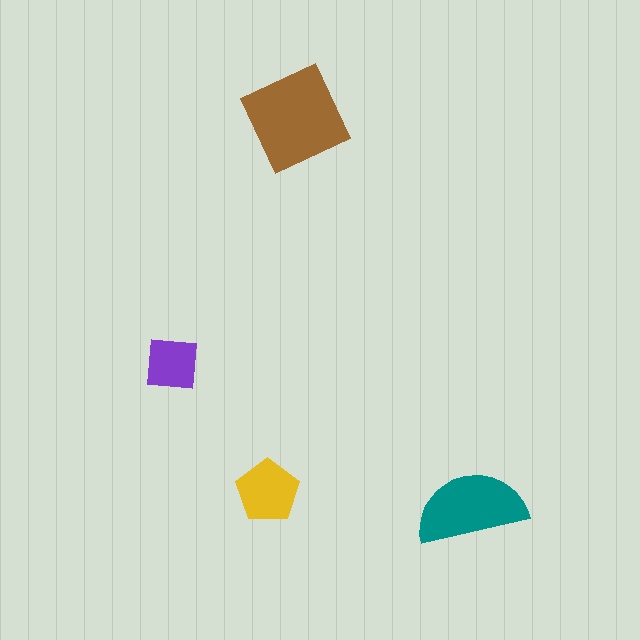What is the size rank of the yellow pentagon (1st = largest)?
3rd.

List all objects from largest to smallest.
The brown square, the teal semicircle, the yellow pentagon, the purple square.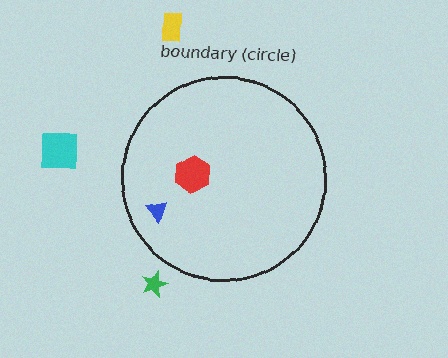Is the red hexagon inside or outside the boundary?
Inside.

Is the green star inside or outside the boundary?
Outside.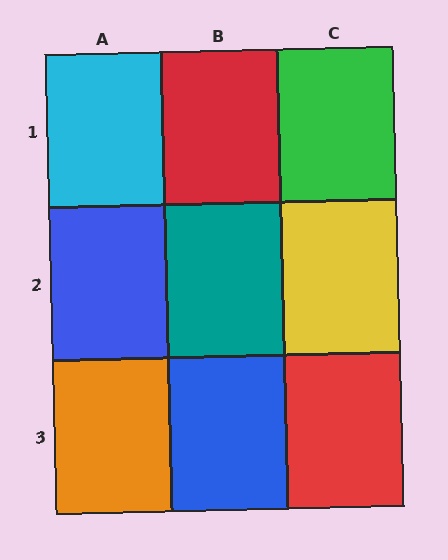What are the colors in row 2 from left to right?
Blue, teal, yellow.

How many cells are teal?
1 cell is teal.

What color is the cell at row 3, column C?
Red.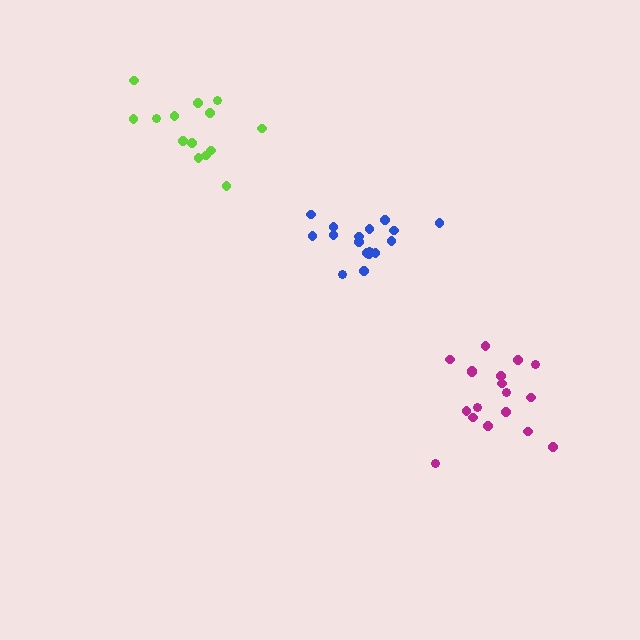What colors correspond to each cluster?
The clusters are colored: magenta, blue, lime.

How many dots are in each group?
Group 1: 18 dots, Group 2: 17 dots, Group 3: 14 dots (49 total).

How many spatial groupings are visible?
There are 3 spatial groupings.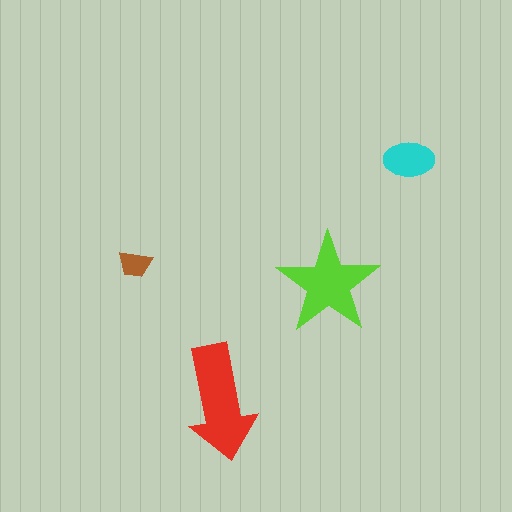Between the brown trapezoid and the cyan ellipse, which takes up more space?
The cyan ellipse.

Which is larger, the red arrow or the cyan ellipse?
The red arrow.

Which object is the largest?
The red arrow.